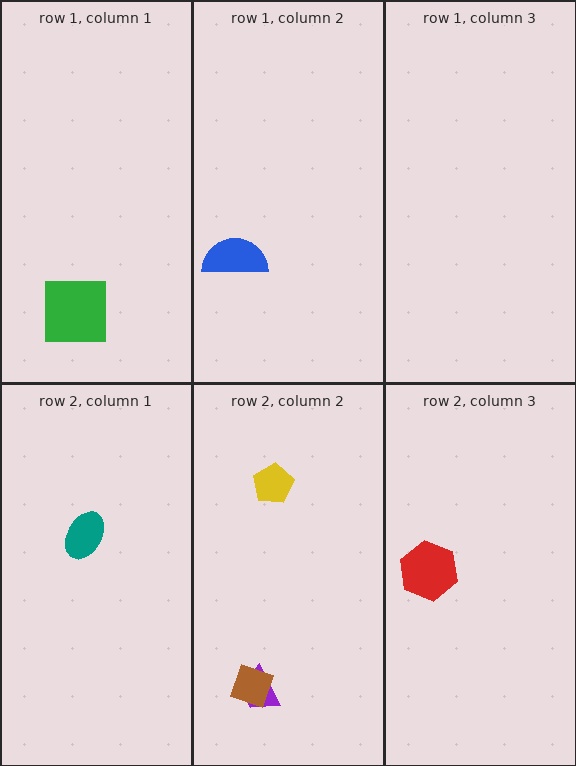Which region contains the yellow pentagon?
The row 2, column 2 region.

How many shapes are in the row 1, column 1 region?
1.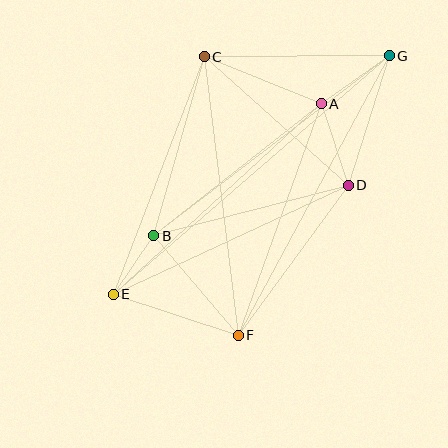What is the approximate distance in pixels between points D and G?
The distance between D and G is approximately 136 pixels.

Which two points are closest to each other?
Points B and E are closest to each other.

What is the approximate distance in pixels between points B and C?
The distance between B and C is approximately 186 pixels.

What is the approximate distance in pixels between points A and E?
The distance between A and E is approximately 282 pixels.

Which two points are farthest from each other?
Points E and G are farthest from each other.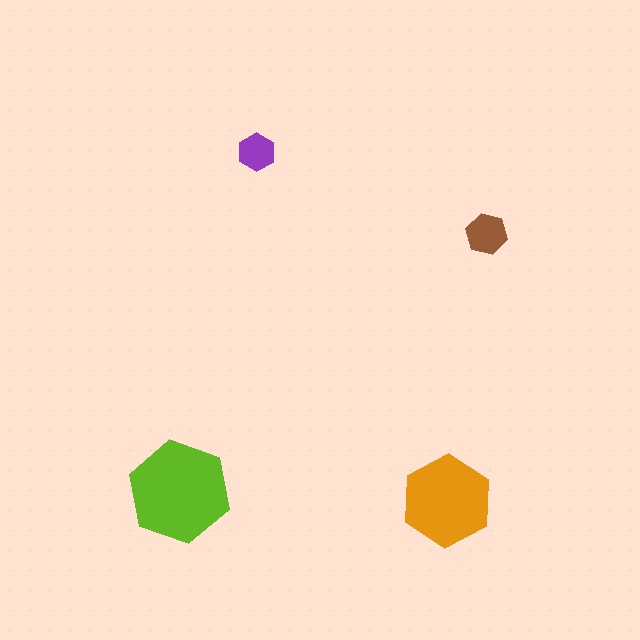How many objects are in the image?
There are 4 objects in the image.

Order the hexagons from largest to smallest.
the lime one, the orange one, the brown one, the purple one.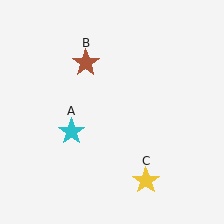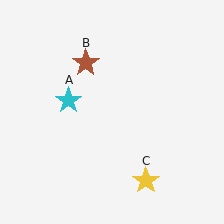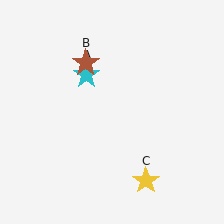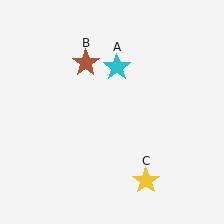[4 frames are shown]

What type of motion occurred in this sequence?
The cyan star (object A) rotated clockwise around the center of the scene.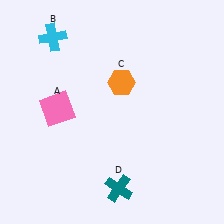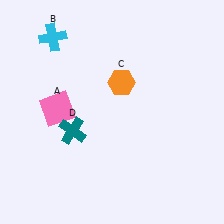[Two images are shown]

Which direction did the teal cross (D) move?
The teal cross (D) moved up.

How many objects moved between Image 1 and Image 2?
1 object moved between the two images.